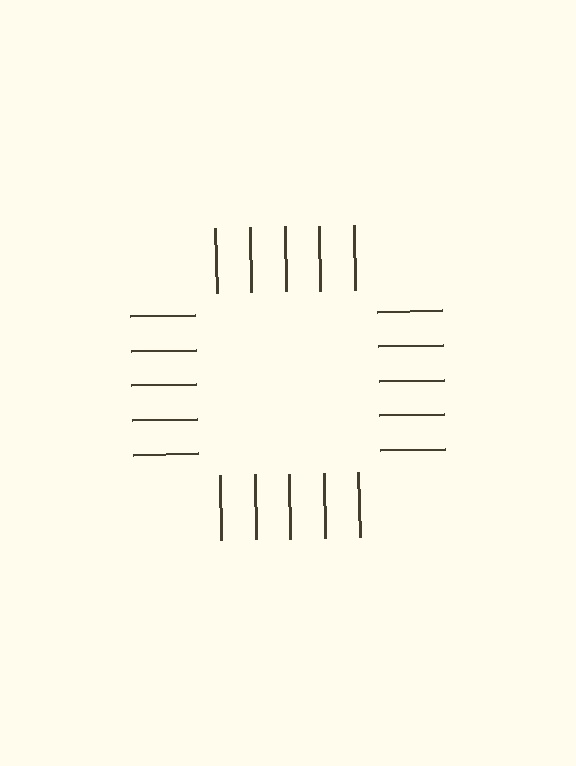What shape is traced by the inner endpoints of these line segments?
An illusory square — the line segments terminate on its edges but no continuous stroke is drawn.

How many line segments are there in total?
20 — 5 along each of the 4 edges.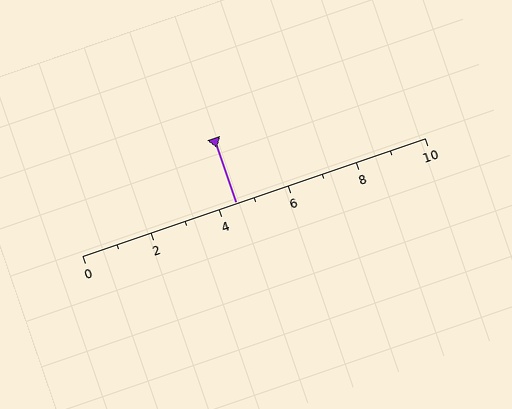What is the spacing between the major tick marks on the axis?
The major ticks are spaced 2 apart.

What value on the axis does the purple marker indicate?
The marker indicates approximately 4.5.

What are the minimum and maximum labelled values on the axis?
The axis runs from 0 to 10.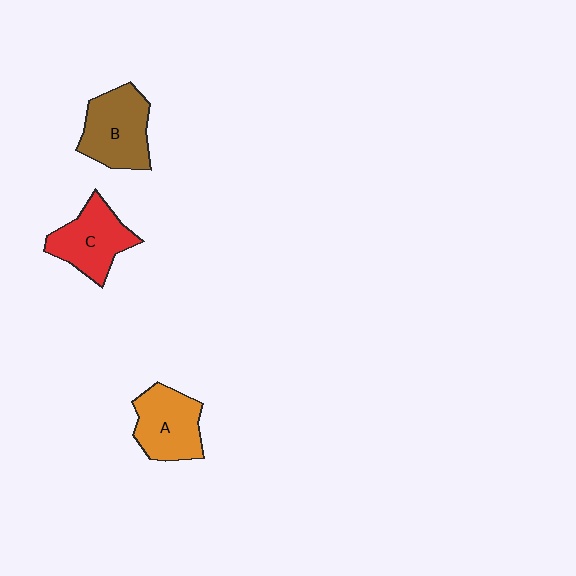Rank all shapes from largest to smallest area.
From largest to smallest: B (brown), C (red), A (orange).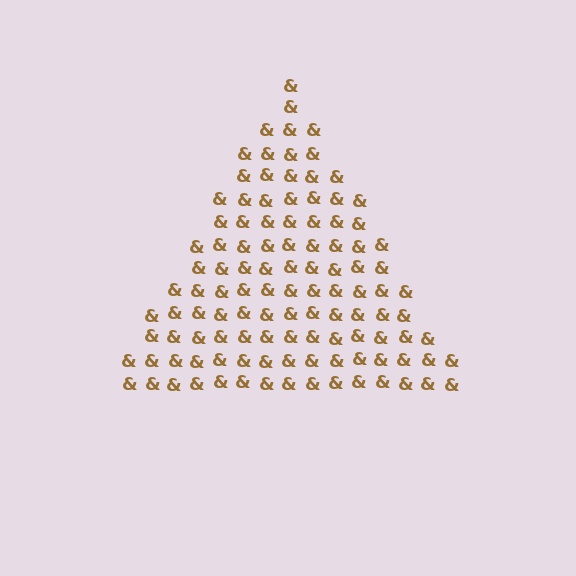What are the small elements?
The small elements are ampersands.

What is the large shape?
The large shape is a triangle.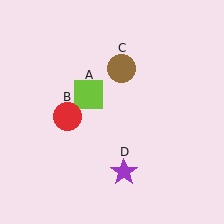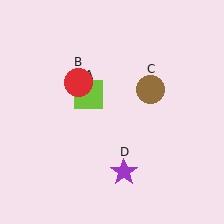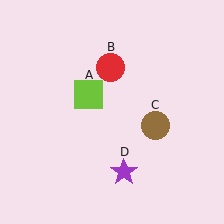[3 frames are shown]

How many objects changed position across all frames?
2 objects changed position: red circle (object B), brown circle (object C).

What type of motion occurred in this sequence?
The red circle (object B), brown circle (object C) rotated clockwise around the center of the scene.